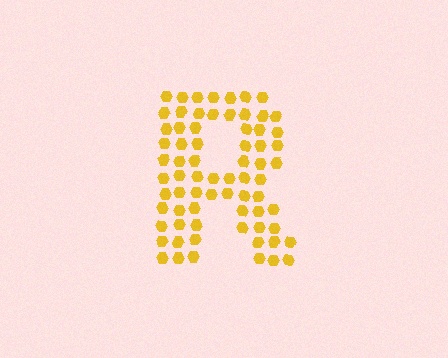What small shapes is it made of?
It is made of small hexagons.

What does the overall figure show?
The overall figure shows the letter R.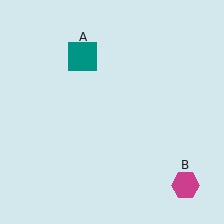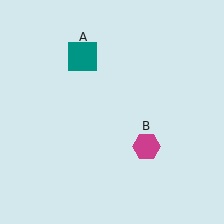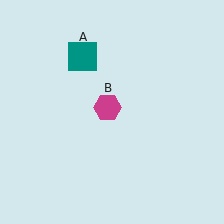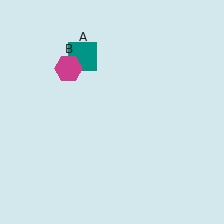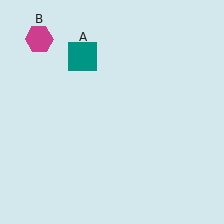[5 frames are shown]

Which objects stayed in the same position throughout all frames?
Teal square (object A) remained stationary.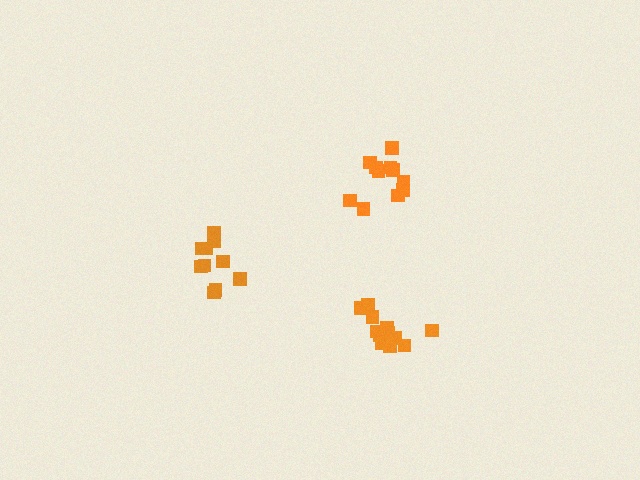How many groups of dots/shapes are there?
There are 3 groups.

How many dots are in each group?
Group 1: 10 dots, Group 2: 13 dots, Group 3: 11 dots (34 total).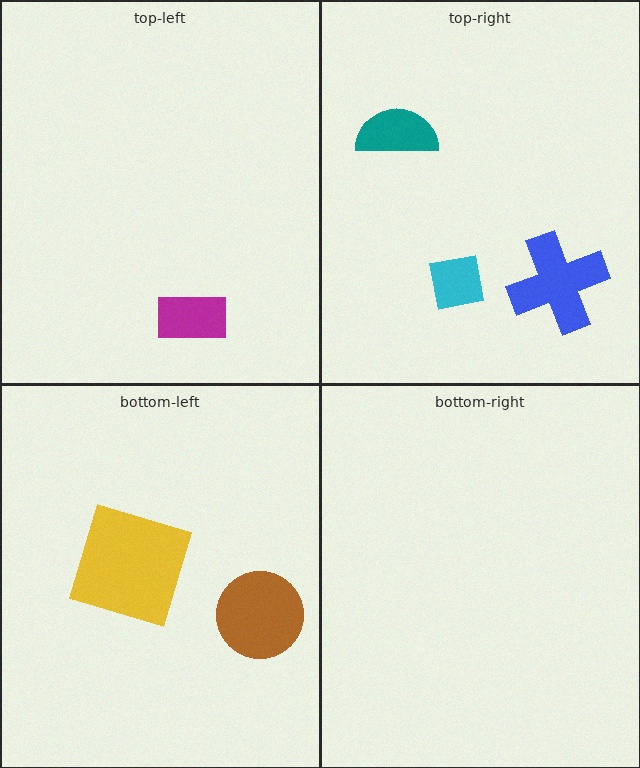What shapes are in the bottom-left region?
The brown circle, the yellow square.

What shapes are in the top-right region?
The cyan square, the teal semicircle, the blue cross.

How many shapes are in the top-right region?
3.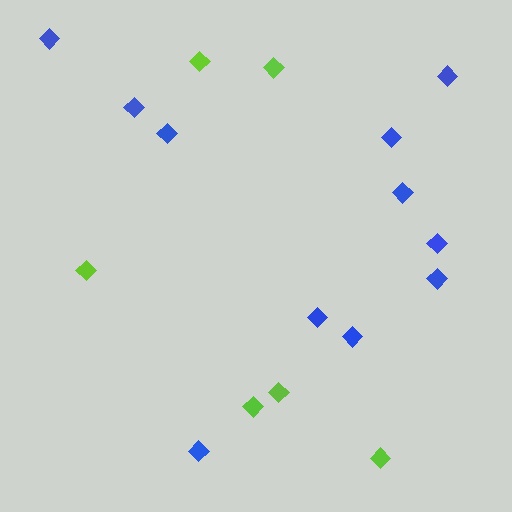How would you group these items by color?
There are 2 groups: one group of lime diamonds (6) and one group of blue diamonds (11).